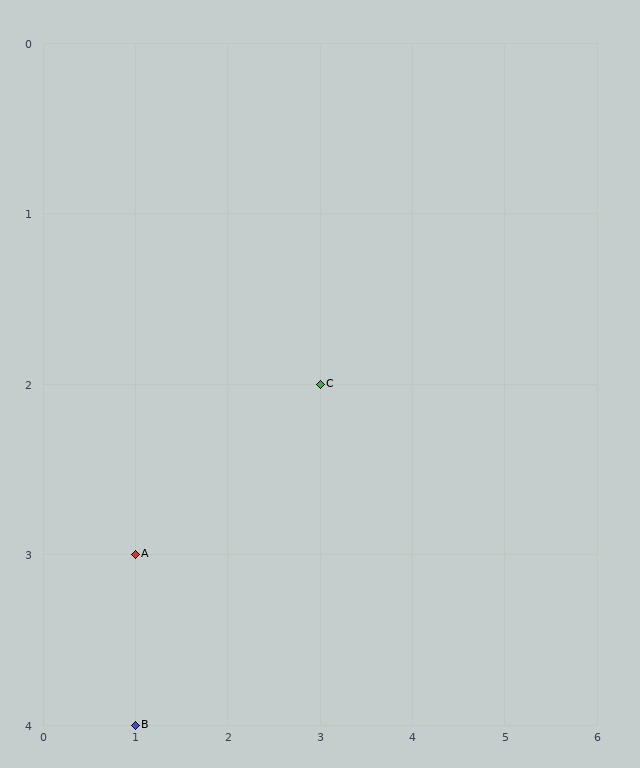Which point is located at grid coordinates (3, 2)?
Point C is at (3, 2).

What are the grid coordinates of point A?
Point A is at grid coordinates (1, 3).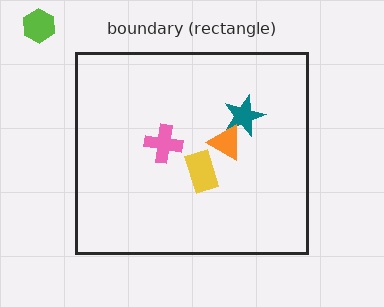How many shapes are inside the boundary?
4 inside, 1 outside.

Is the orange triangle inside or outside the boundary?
Inside.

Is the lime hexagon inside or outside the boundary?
Outside.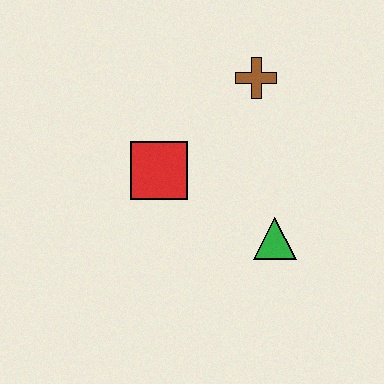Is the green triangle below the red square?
Yes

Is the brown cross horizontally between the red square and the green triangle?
Yes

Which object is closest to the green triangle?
The red square is closest to the green triangle.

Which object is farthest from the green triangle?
The brown cross is farthest from the green triangle.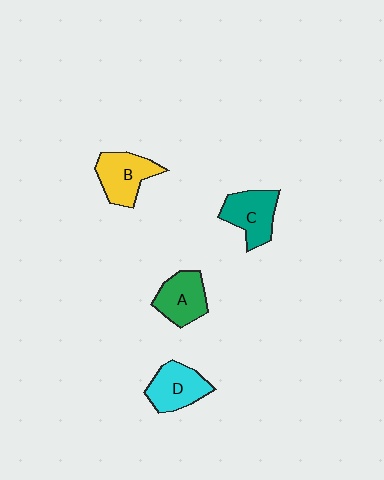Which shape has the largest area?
Shape B (yellow).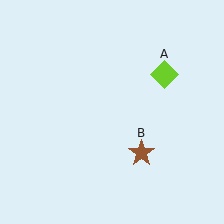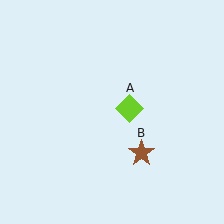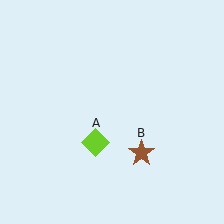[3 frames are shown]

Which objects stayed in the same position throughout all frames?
Brown star (object B) remained stationary.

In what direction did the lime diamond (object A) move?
The lime diamond (object A) moved down and to the left.